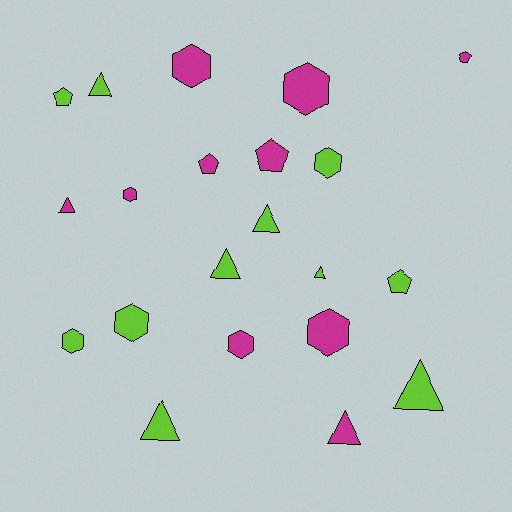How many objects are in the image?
There are 21 objects.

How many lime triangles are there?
There are 6 lime triangles.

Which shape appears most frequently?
Triangle, with 8 objects.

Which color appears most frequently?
Lime, with 11 objects.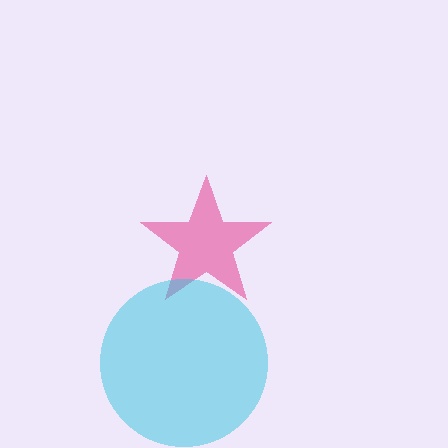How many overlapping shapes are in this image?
There are 2 overlapping shapes in the image.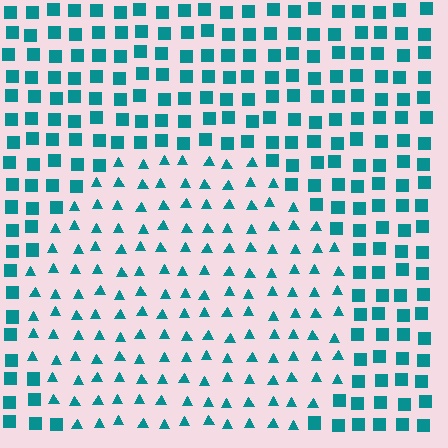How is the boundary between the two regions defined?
The boundary is defined by a change in element shape: triangles inside vs. squares outside. All elements share the same color and spacing.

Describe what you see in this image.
The image is filled with small teal elements arranged in a uniform grid. A circle-shaped region contains triangles, while the surrounding area contains squares. The boundary is defined purely by the change in element shape.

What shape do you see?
I see a circle.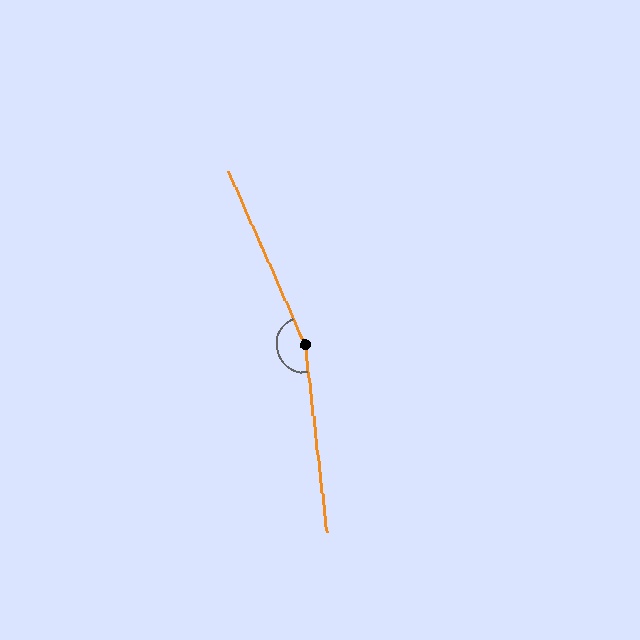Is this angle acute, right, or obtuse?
It is obtuse.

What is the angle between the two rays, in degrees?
Approximately 163 degrees.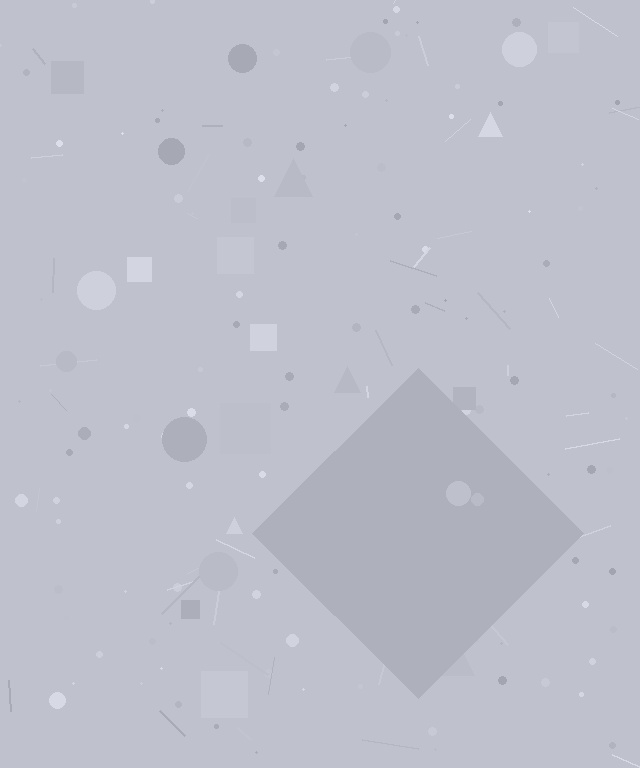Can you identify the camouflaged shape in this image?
The camouflaged shape is a diamond.